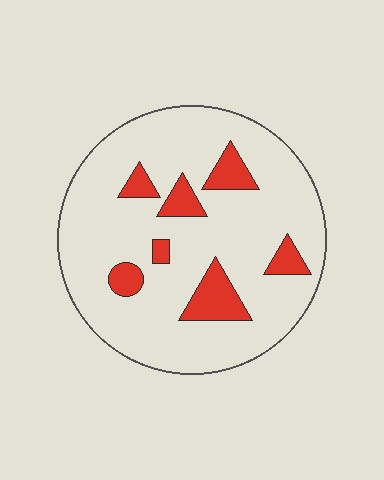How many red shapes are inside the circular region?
7.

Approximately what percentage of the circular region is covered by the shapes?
Approximately 15%.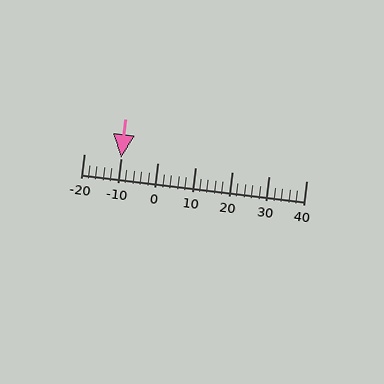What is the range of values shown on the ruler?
The ruler shows values from -20 to 40.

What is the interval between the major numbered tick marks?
The major tick marks are spaced 10 units apart.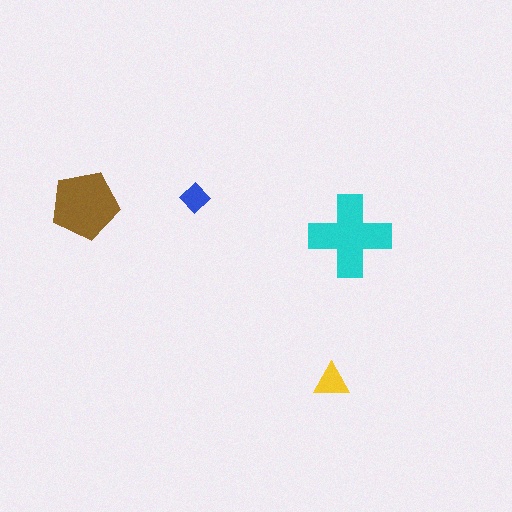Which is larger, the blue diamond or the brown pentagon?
The brown pentagon.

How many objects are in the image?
There are 4 objects in the image.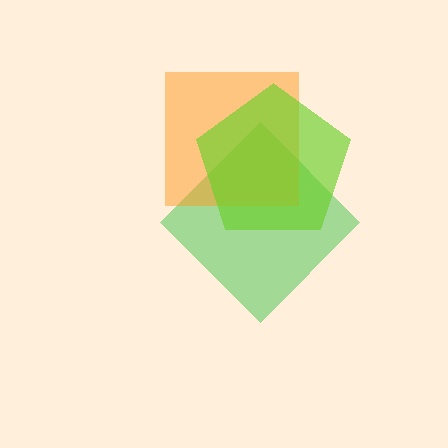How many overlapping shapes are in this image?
There are 3 overlapping shapes in the image.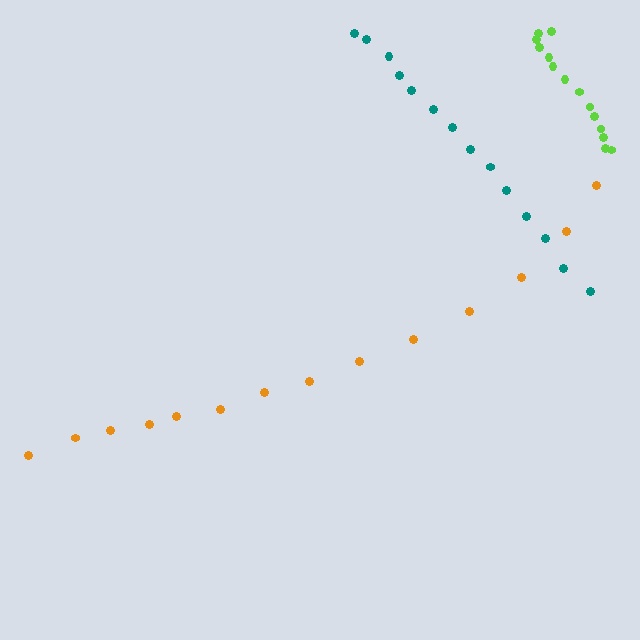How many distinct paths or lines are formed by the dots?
There are 3 distinct paths.